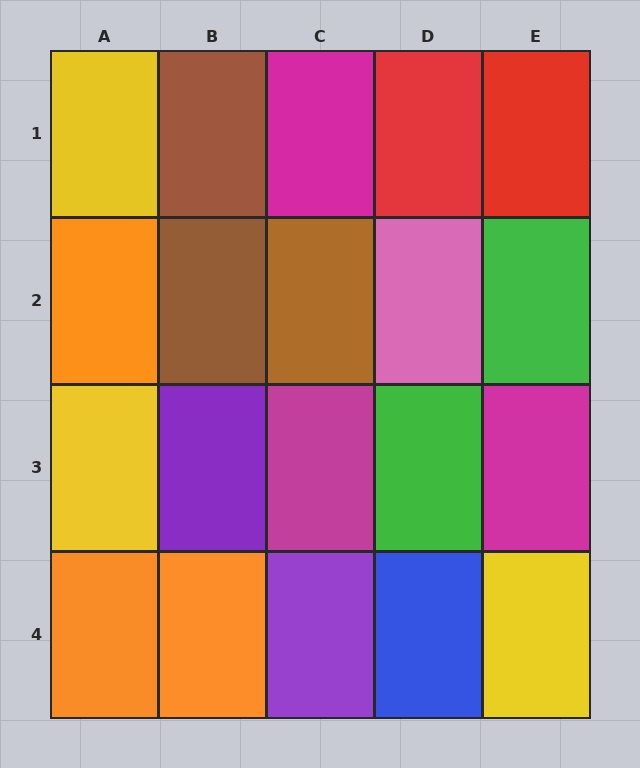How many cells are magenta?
3 cells are magenta.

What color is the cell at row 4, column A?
Orange.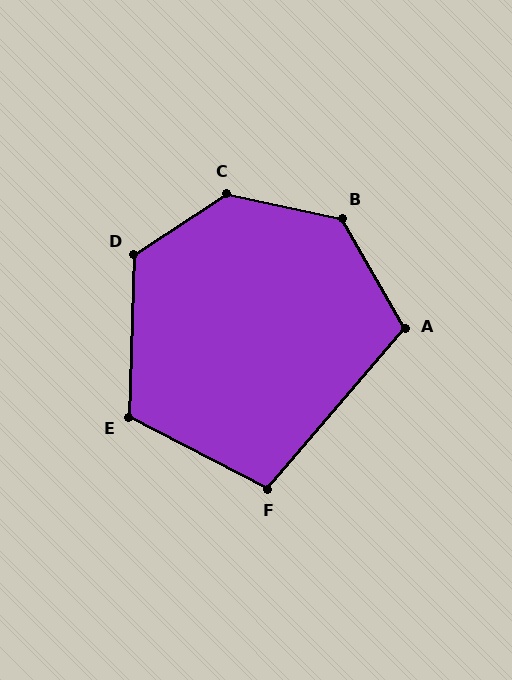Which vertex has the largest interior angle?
C, at approximately 135 degrees.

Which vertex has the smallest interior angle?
F, at approximately 104 degrees.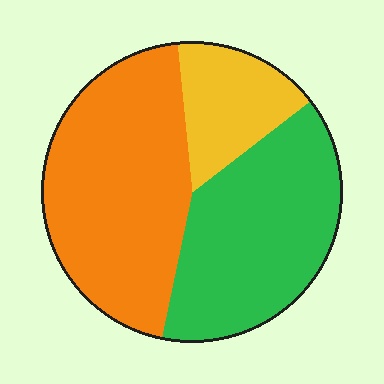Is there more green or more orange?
Orange.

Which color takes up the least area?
Yellow, at roughly 15%.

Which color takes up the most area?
Orange, at roughly 45%.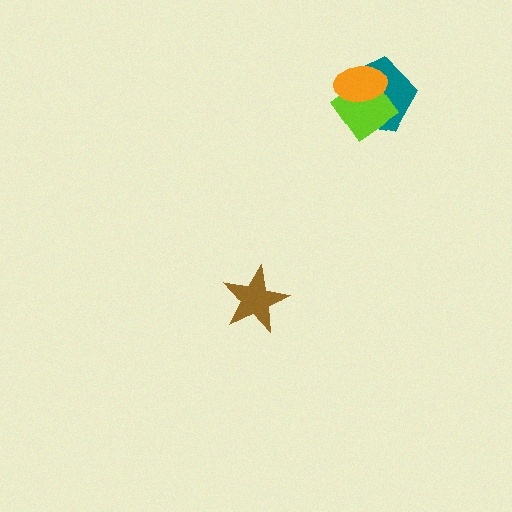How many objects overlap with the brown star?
0 objects overlap with the brown star.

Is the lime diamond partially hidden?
Yes, it is partially covered by another shape.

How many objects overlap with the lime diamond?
2 objects overlap with the lime diamond.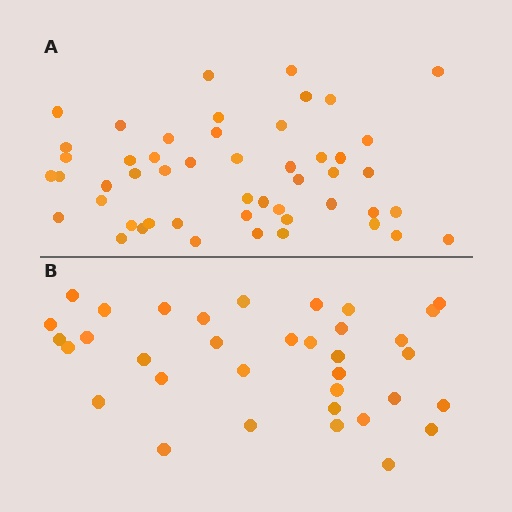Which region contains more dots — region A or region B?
Region A (the top region) has more dots.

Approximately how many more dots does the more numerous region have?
Region A has approximately 15 more dots than region B.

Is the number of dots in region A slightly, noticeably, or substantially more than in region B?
Region A has noticeably more, but not dramatically so. The ratio is roughly 1.4 to 1.